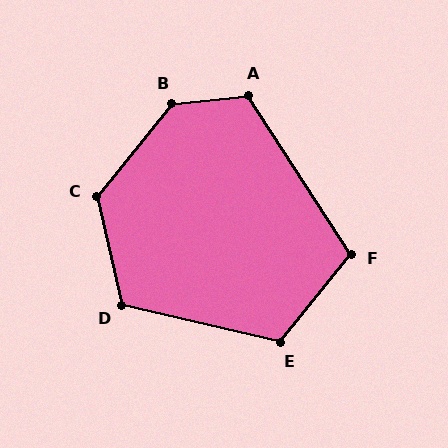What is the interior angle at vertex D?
Approximately 116 degrees (obtuse).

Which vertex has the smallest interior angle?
F, at approximately 108 degrees.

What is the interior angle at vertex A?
Approximately 117 degrees (obtuse).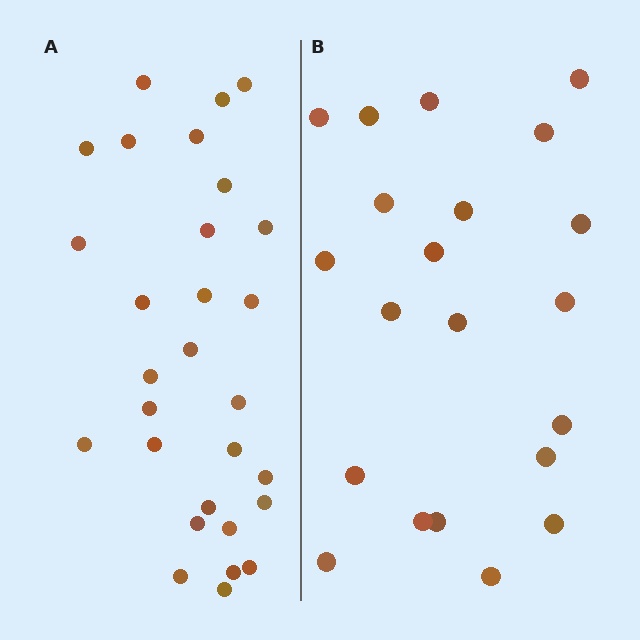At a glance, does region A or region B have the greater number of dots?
Region A (the left region) has more dots.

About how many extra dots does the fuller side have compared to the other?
Region A has roughly 8 or so more dots than region B.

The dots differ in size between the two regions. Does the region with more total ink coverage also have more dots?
No. Region B has more total ink coverage because its dots are larger, but region A actually contains more individual dots. Total area can be misleading — the number of items is what matters here.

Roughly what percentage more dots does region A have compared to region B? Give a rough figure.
About 40% more.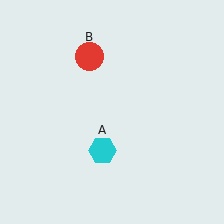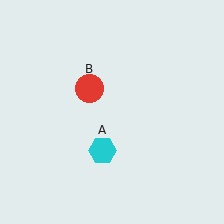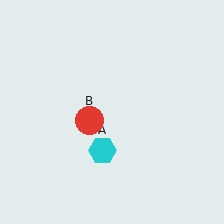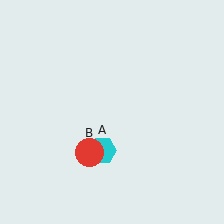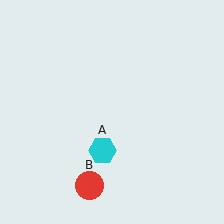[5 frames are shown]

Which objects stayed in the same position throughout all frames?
Cyan hexagon (object A) remained stationary.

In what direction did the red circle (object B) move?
The red circle (object B) moved down.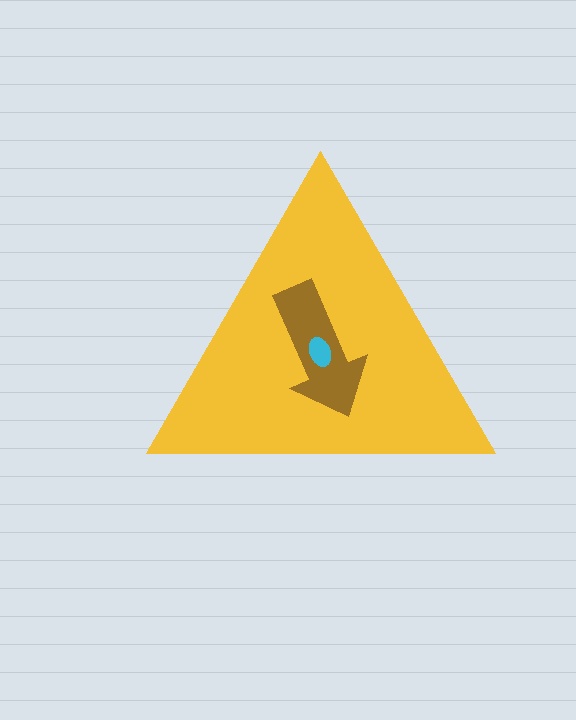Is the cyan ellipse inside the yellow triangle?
Yes.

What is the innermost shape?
The cyan ellipse.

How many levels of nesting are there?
3.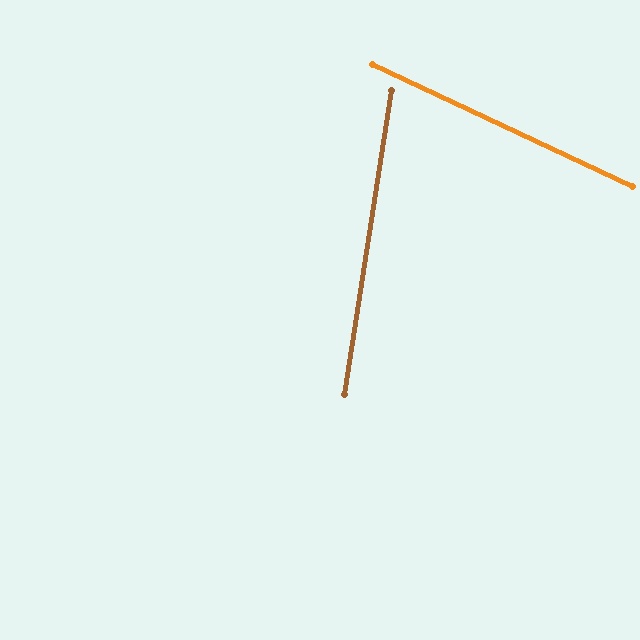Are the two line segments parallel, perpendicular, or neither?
Neither parallel nor perpendicular — they differ by about 74°.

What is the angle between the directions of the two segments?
Approximately 74 degrees.